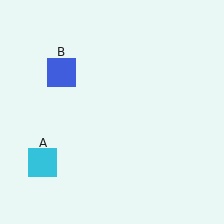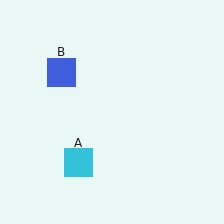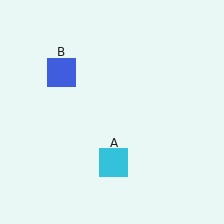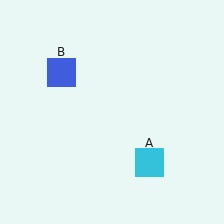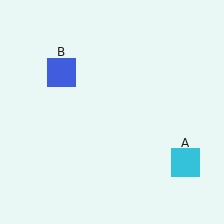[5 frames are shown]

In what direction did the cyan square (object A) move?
The cyan square (object A) moved right.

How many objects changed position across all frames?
1 object changed position: cyan square (object A).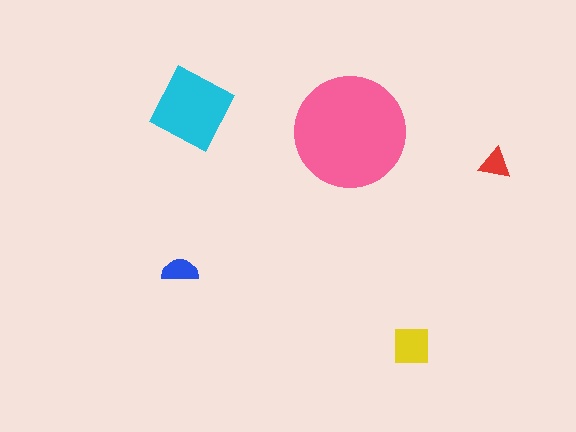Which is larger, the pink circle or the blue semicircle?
The pink circle.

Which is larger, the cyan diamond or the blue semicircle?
The cyan diamond.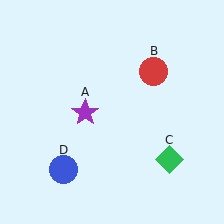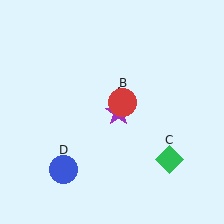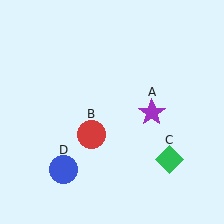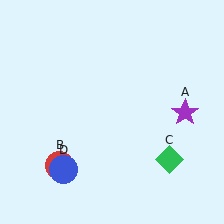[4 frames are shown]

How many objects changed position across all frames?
2 objects changed position: purple star (object A), red circle (object B).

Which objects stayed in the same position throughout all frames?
Green diamond (object C) and blue circle (object D) remained stationary.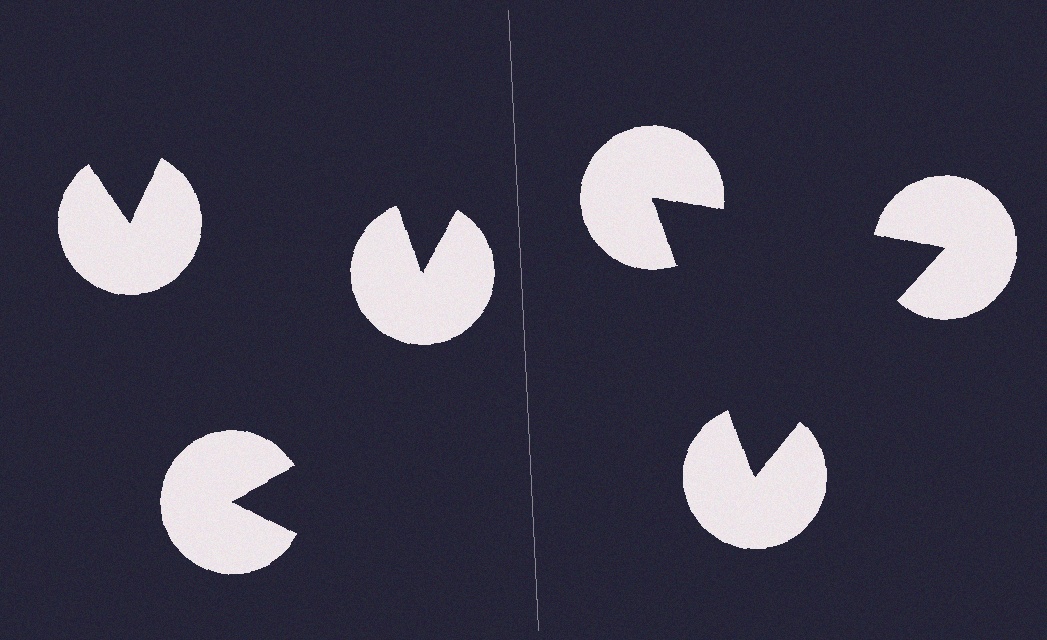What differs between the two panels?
The pac-man discs are positioned identically on both sides; only the wedge orientations differ. On the right they align to a triangle; on the left they are misaligned.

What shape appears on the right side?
An illusory triangle.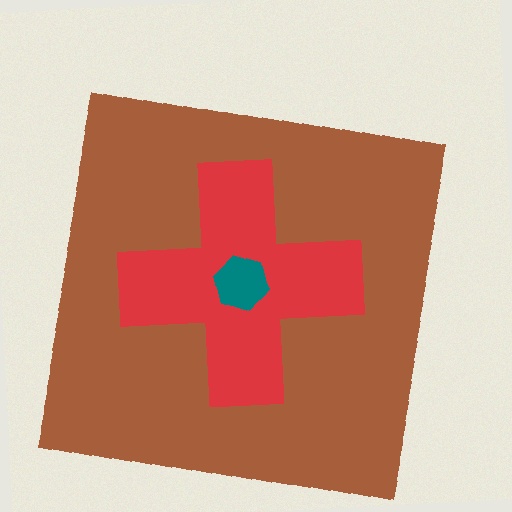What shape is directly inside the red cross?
The teal hexagon.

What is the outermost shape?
The brown square.